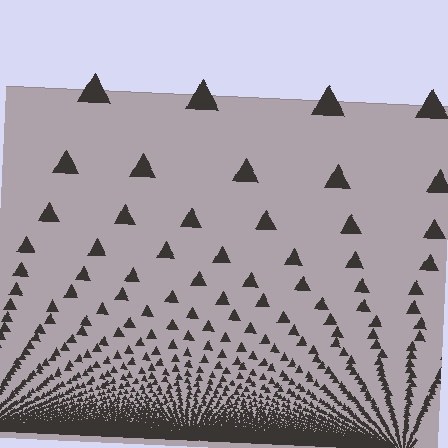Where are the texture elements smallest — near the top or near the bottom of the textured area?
Near the bottom.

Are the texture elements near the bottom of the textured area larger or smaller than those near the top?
Smaller. The gradient is inverted — elements near the bottom are smaller and denser.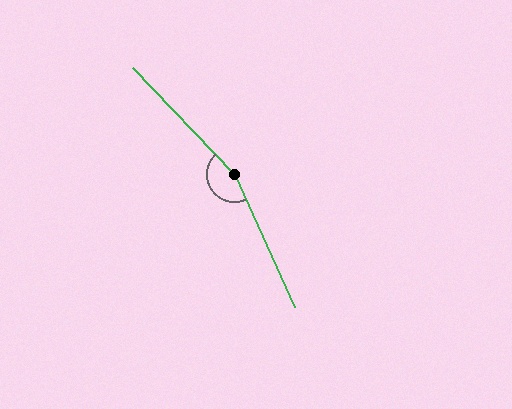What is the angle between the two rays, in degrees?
Approximately 161 degrees.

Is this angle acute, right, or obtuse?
It is obtuse.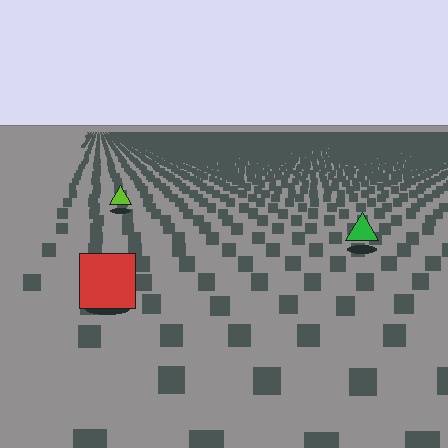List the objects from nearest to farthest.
From nearest to farthest: the red square, the green triangle, the lime triangle.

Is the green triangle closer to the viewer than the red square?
No. The red square is closer — you can tell from the texture gradient: the ground texture is coarser near it.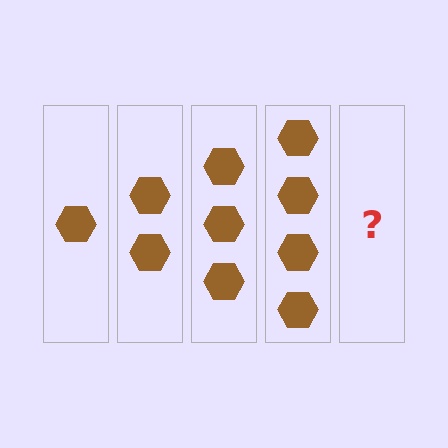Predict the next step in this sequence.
The next step is 5 hexagons.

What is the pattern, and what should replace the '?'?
The pattern is that each step adds one more hexagon. The '?' should be 5 hexagons.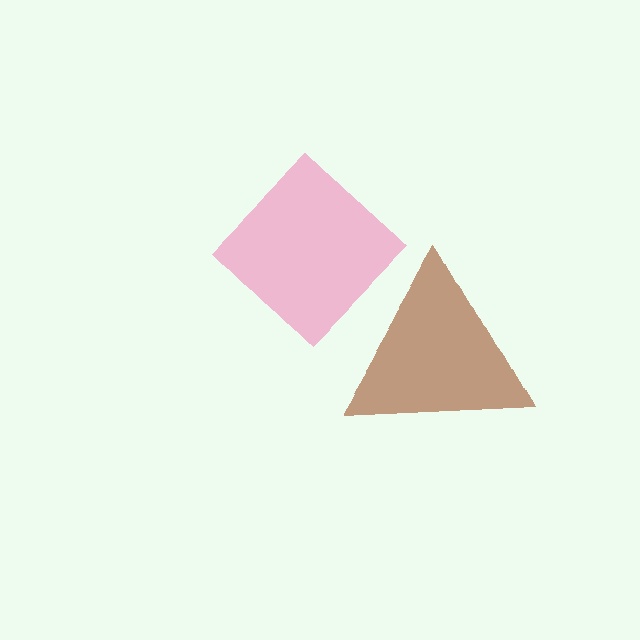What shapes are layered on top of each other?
The layered shapes are: a pink diamond, a brown triangle.